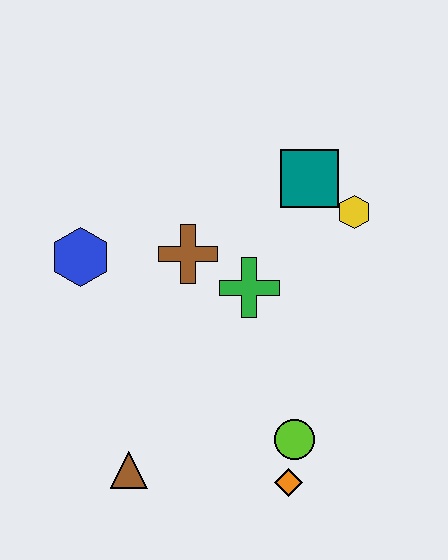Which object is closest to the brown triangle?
The orange diamond is closest to the brown triangle.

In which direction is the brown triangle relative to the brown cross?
The brown triangle is below the brown cross.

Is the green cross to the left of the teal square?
Yes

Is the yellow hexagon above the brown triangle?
Yes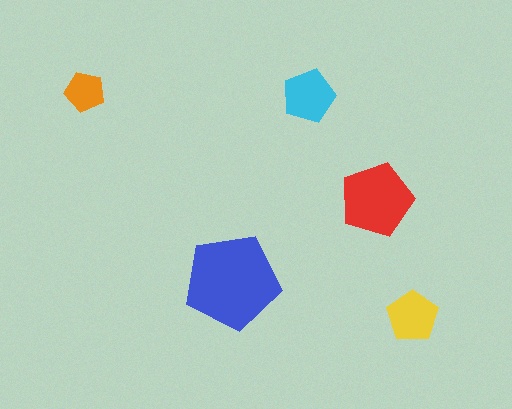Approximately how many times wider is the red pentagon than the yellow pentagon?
About 1.5 times wider.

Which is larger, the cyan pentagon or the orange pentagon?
The cyan one.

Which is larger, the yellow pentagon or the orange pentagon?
The yellow one.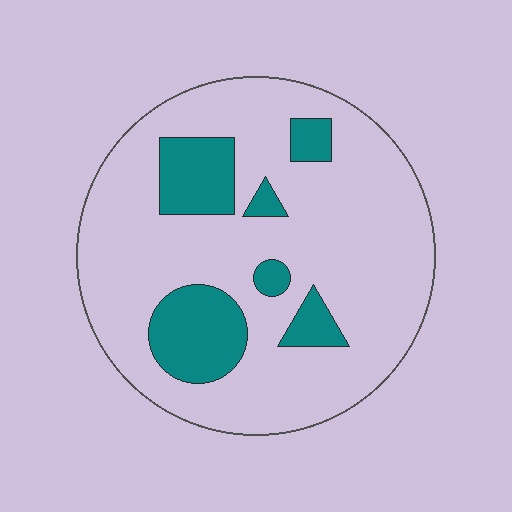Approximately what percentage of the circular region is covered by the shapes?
Approximately 20%.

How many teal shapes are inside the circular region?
6.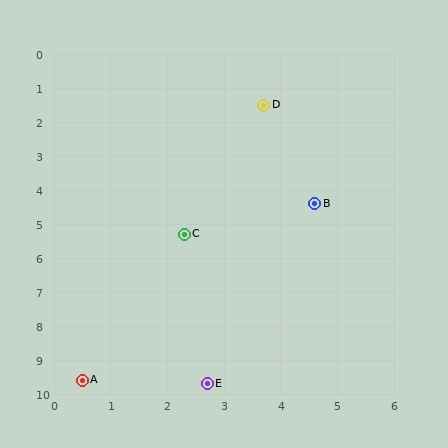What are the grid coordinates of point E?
Point E is at approximately (2.7, 9.7).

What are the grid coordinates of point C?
Point C is at approximately (2.3, 5.3).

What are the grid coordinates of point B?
Point B is at approximately (4.6, 4.4).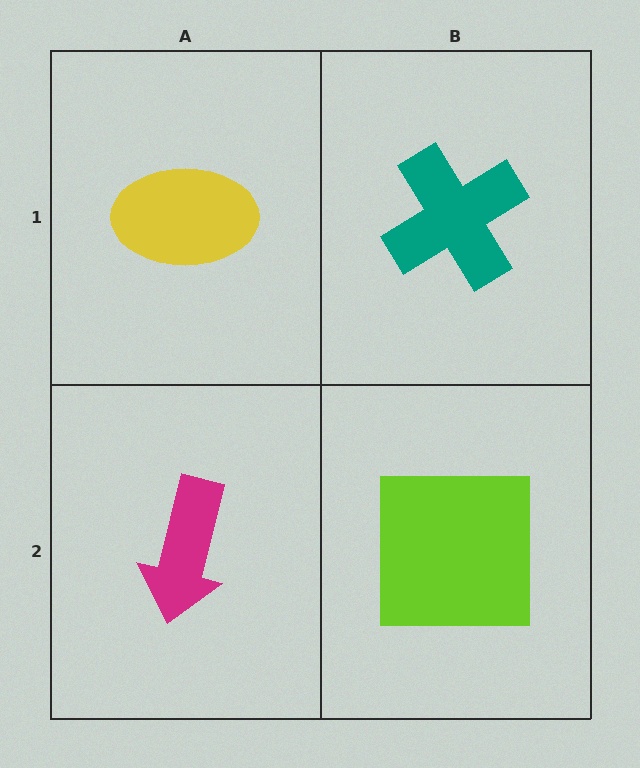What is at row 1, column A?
A yellow ellipse.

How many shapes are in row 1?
2 shapes.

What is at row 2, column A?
A magenta arrow.